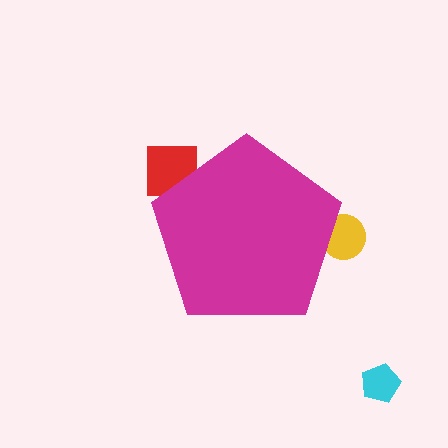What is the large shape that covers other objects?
A magenta pentagon.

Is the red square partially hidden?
Yes, the red square is partially hidden behind the magenta pentagon.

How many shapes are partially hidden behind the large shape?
2 shapes are partially hidden.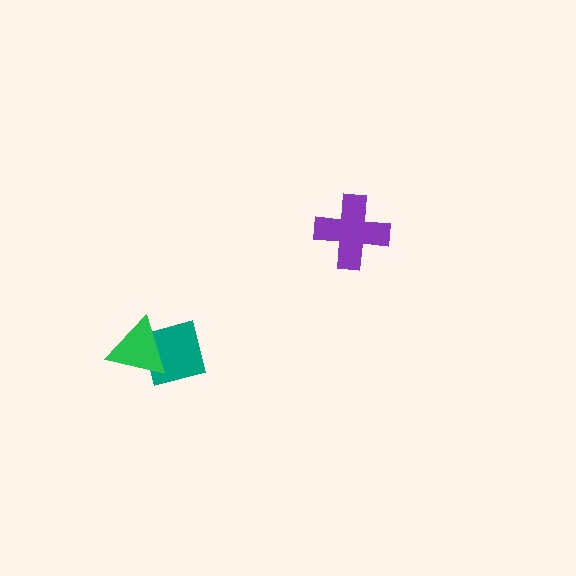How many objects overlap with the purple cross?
0 objects overlap with the purple cross.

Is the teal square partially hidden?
Yes, it is partially covered by another shape.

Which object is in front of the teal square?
The green triangle is in front of the teal square.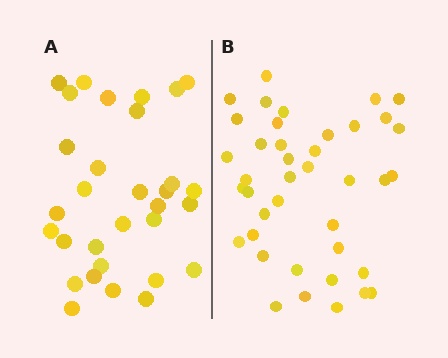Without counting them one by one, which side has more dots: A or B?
Region B (the right region) has more dots.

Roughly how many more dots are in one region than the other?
Region B has roughly 8 or so more dots than region A.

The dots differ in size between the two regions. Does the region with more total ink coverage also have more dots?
No. Region A has more total ink coverage because its dots are larger, but region B actually contains more individual dots. Total area can be misleading — the number of items is what matters here.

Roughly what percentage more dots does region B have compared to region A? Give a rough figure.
About 30% more.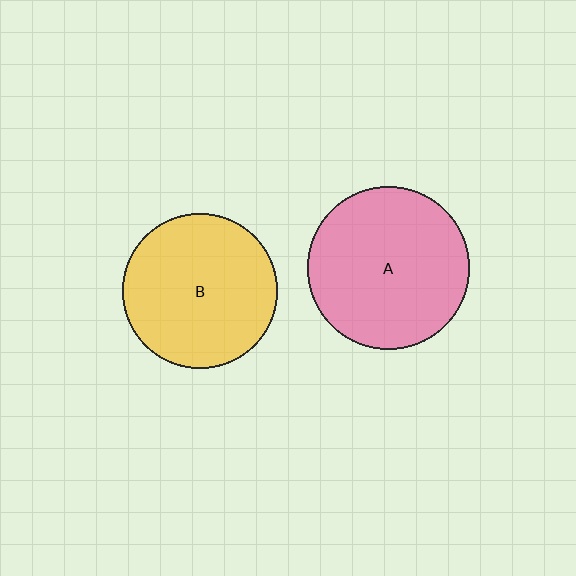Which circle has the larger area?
Circle A (pink).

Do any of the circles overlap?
No, none of the circles overlap.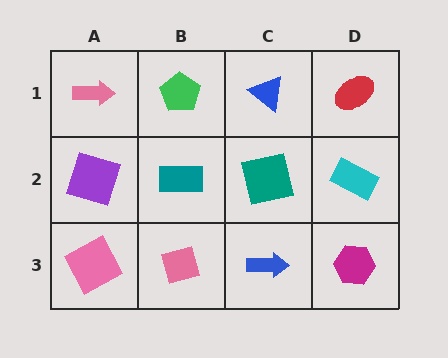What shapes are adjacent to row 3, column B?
A teal rectangle (row 2, column B), a pink square (row 3, column A), a blue arrow (row 3, column C).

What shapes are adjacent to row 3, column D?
A cyan rectangle (row 2, column D), a blue arrow (row 3, column C).